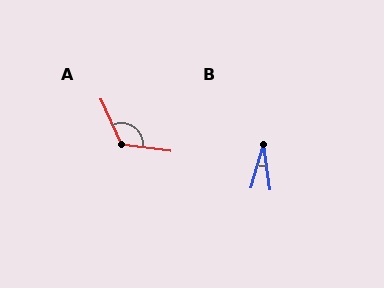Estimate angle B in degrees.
Approximately 24 degrees.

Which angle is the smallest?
B, at approximately 24 degrees.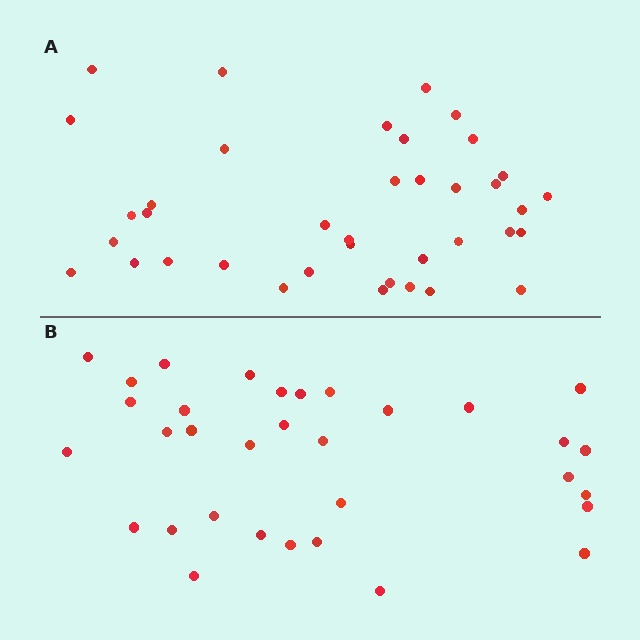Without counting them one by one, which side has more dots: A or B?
Region A (the top region) has more dots.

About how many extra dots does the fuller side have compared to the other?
Region A has about 5 more dots than region B.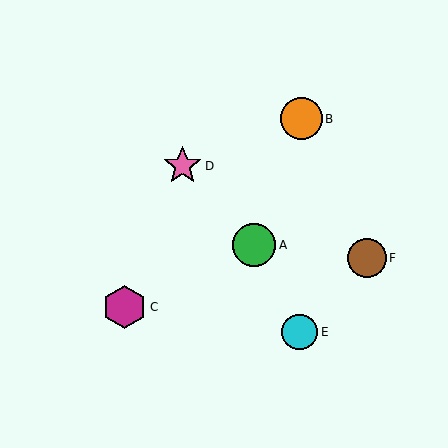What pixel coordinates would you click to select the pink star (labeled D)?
Click at (183, 166) to select the pink star D.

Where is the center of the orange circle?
The center of the orange circle is at (301, 119).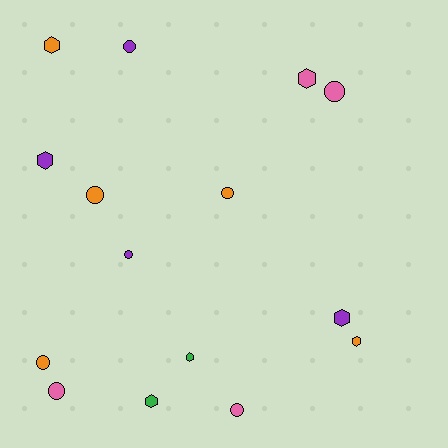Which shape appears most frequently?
Circle, with 8 objects.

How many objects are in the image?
There are 15 objects.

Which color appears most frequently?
Orange, with 5 objects.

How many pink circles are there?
There are 3 pink circles.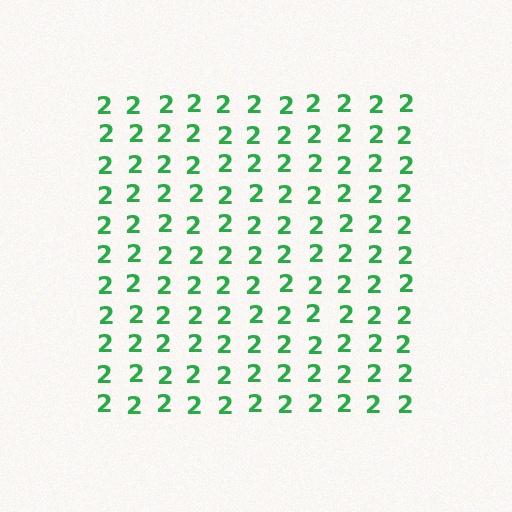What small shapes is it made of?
It is made of small digit 2's.